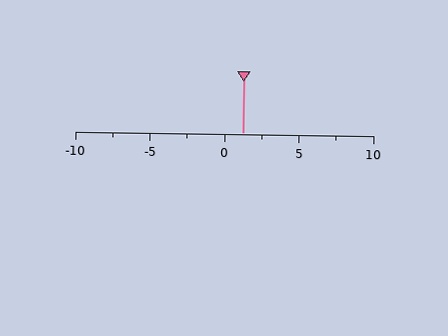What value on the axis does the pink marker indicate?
The marker indicates approximately 1.2.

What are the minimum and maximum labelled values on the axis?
The axis runs from -10 to 10.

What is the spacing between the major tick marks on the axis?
The major ticks are spaced 5 apart.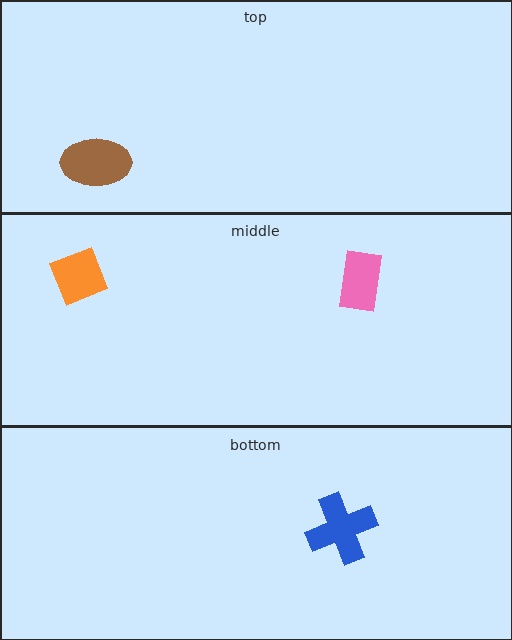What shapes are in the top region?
The brown ellipse.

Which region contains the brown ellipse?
The top region.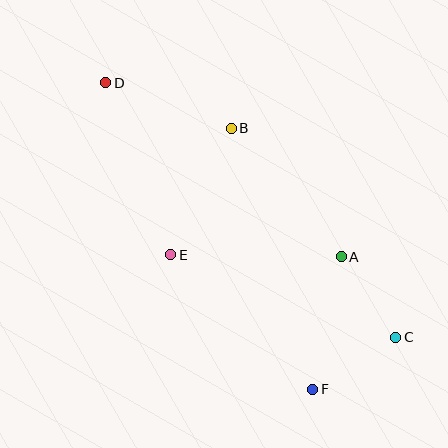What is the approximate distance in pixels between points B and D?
The distance between B and D is approximately 134 pixels.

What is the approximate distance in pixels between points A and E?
The distance between A and E is approximately 170 pixels.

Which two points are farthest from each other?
Points C and D are farthest from each other.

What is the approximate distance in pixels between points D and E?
The distance between D and E is approximately 184 pixels.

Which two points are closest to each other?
Points A and C are closest to each other.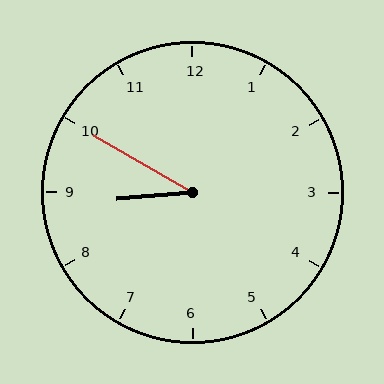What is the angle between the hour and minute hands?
Approximately 35 degrees.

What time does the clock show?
8:50.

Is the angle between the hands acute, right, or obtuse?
It is acute.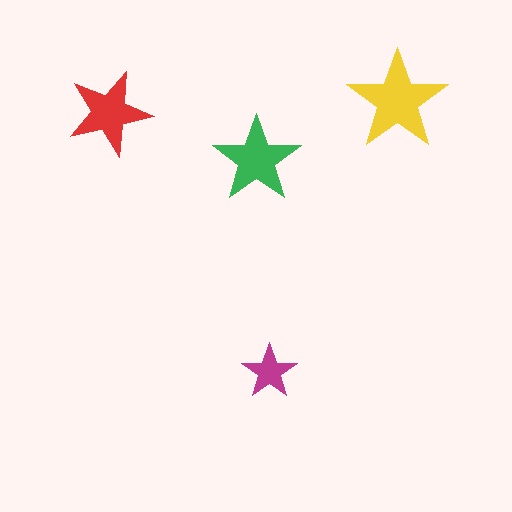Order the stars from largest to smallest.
the yellow one, the green one, the red one, the magenta one.